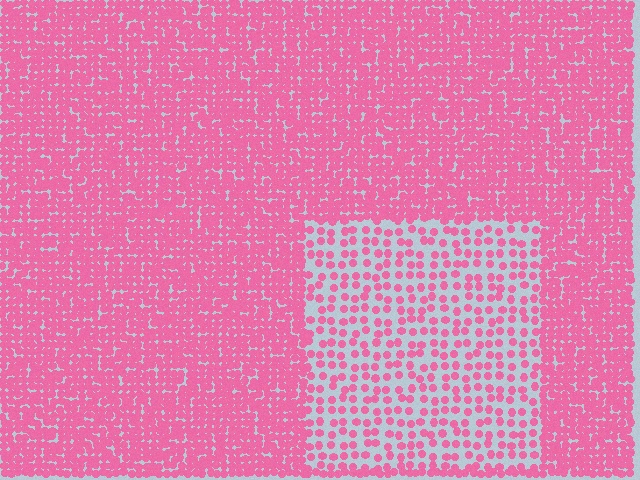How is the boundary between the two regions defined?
The boundary is defined by a change in element density (approximately 2.5x ratio). All elements are the same color, size, and shape.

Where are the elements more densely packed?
The elements are more densely packed outside the rectangle boundary.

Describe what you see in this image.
The image contains small pink elements arranged at two different densities. A rectangle-shaped region is visible where the elements are less densely packed than the surrounding area.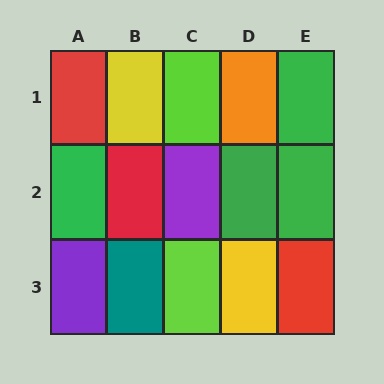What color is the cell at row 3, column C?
Lime.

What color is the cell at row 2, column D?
Green.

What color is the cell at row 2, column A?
Green.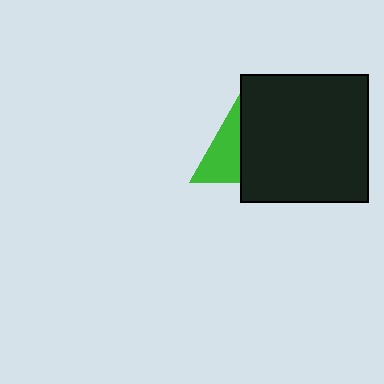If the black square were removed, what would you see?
You would see the complete green triangle.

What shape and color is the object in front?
The object in front is a black square.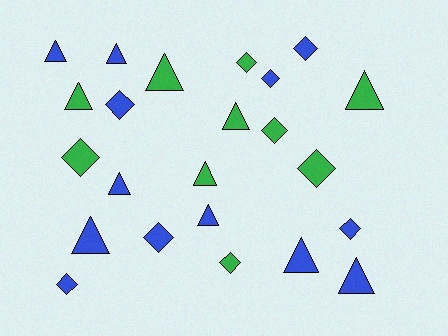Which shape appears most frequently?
Triangle, with 12 objects.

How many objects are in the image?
There are 23 objects.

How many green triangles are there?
There are 5 green triangles.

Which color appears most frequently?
Blue, with 13 objects.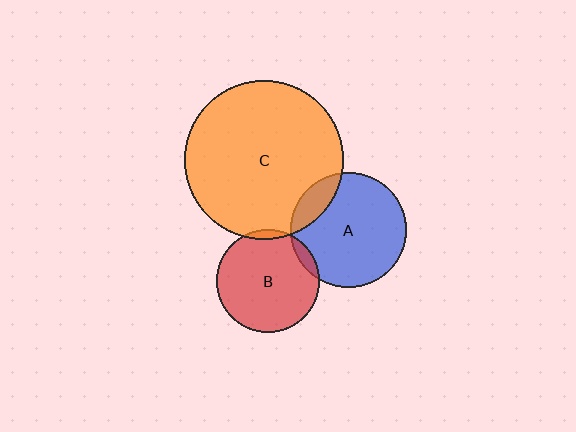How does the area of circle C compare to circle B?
Approximately 2.4 times.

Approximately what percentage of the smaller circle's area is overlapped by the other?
Approximately 15%.